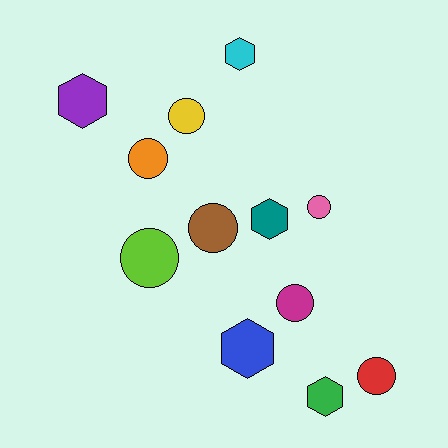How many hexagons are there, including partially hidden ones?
There are 5 hexagons.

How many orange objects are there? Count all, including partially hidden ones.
There is 1 orange object.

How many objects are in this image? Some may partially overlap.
There are 12 objects.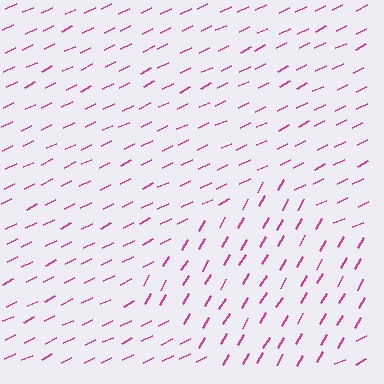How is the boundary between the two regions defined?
The boundary is defined purely by a change in line orientation (approximately 33 degrees difference). All lines are the same color and thickness.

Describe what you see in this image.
The image is filled with small magenta line segments. A diamond region in the image has lines oriented differently from the surrounding lines, creating a visible texture boundary.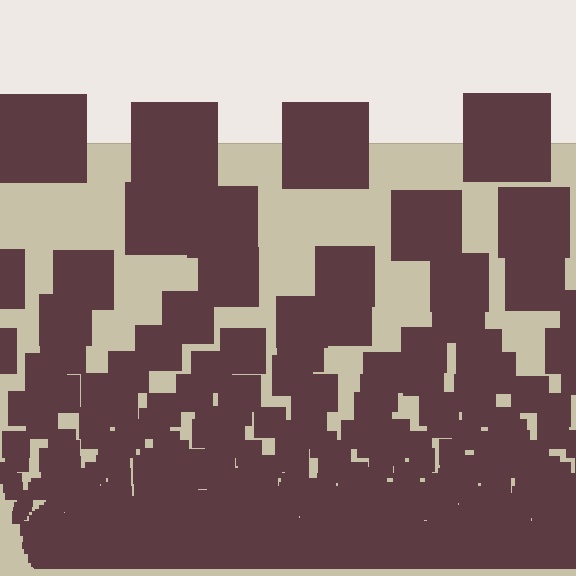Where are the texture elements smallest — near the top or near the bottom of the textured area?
Near the bottom.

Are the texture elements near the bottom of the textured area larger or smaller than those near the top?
Smaller. The gradient is inverted — elements near the bottom are smaller and denser.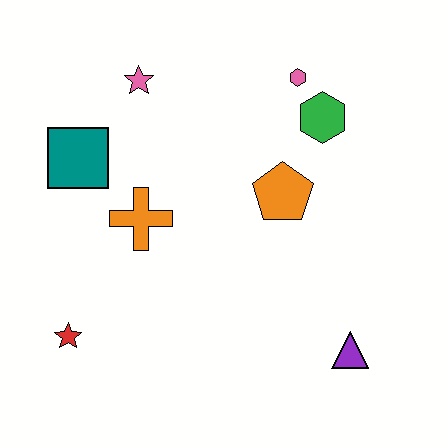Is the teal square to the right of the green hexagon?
No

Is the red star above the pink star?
No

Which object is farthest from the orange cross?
The purple triangle is farthest from the orange cross.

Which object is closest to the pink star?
The teal square is closest to the pink star.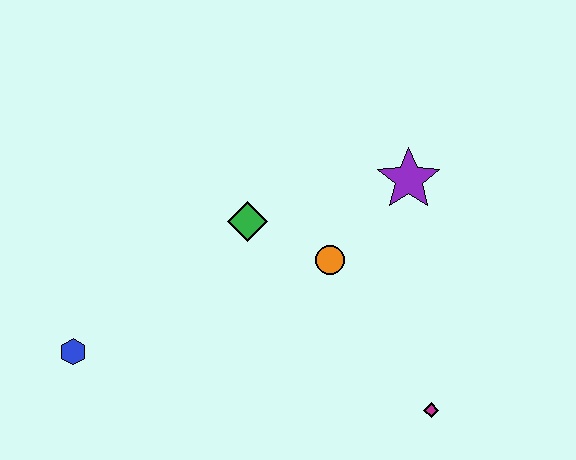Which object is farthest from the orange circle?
The blue hexagon is farthest from the orange circle.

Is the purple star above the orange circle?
Yes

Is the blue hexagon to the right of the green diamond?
No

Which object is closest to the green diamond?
The orange circle is closest to the green diamond.